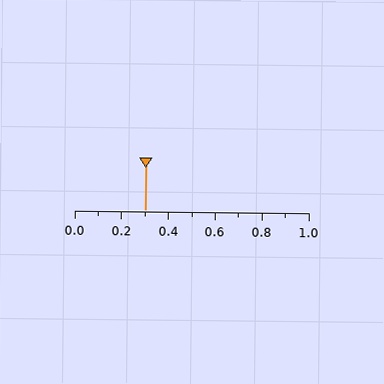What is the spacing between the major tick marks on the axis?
The major ticks are spaced 0.2 apart.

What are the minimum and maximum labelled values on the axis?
The axis runs from 0.0 to 1.0.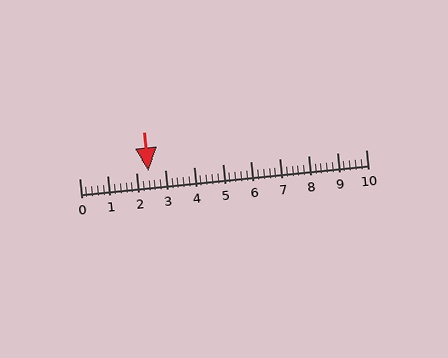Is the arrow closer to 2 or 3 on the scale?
The arrow is closer to 2.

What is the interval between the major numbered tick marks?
The major tick marks are spaced 1 units apart.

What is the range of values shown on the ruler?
The ruler shows values from 0 to 10.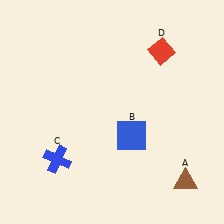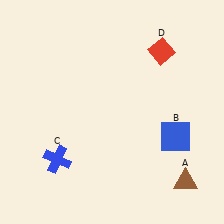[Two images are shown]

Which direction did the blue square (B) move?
The blue square (B) moved right.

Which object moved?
The blue square (B) moved right.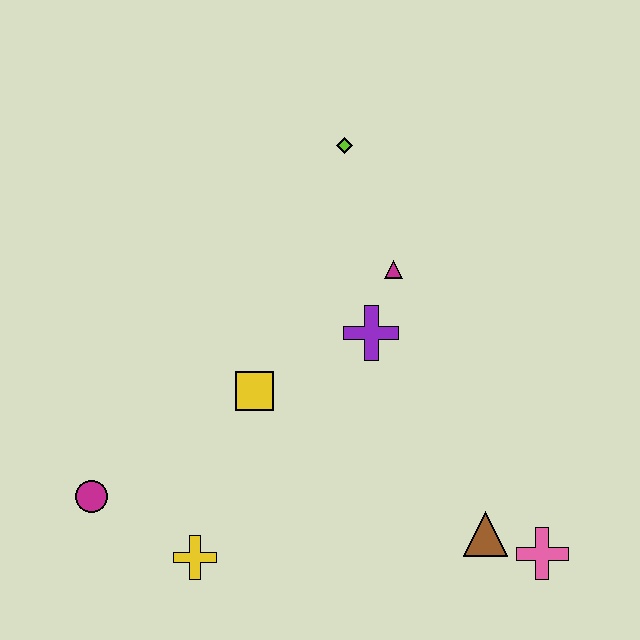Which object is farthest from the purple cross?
The magenta circle is farthest from the purple cross.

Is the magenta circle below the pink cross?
No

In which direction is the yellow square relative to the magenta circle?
The yellow square is to the right of the magenta circle.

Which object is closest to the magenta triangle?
The purple cross is closest to the magenta triangle.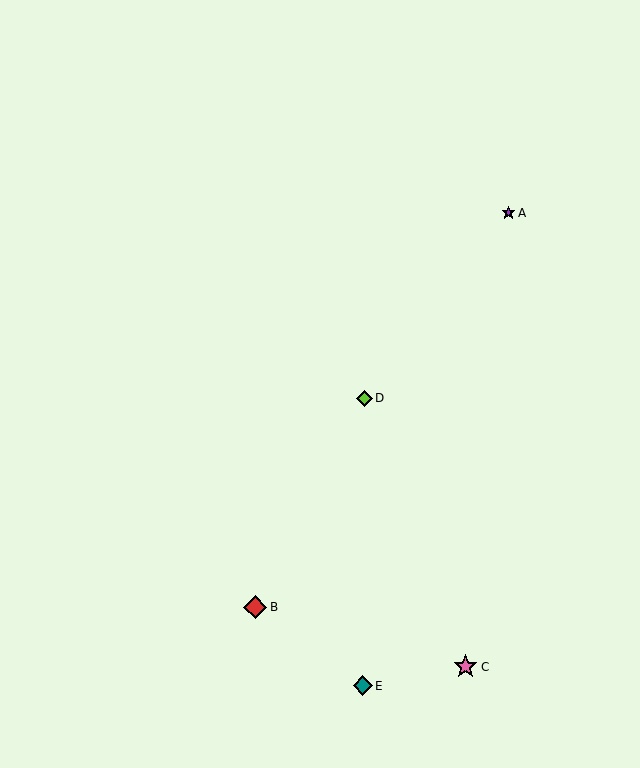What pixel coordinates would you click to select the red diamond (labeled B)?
Click at (255, 607) to select the red diamond B.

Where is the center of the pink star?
The center of the pink star is at (466, 667).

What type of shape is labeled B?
Shape B is a red diamond.